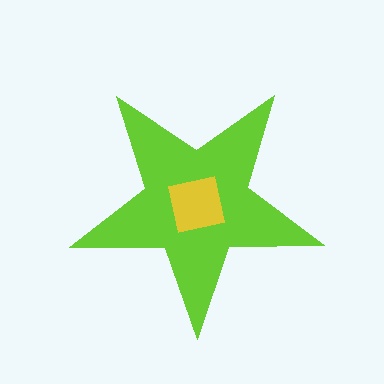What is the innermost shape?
The yellow square.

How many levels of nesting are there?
2.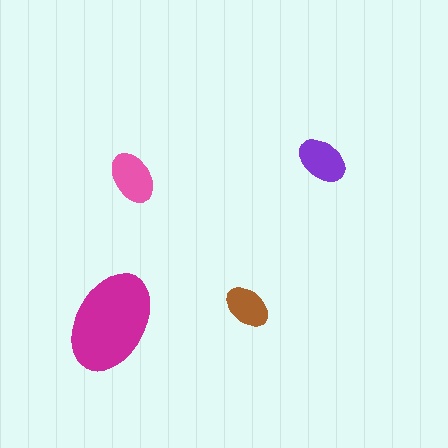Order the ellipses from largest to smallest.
the magenta one, the pink one, the purple one, the brown one.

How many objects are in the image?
There are 4 objects in the image.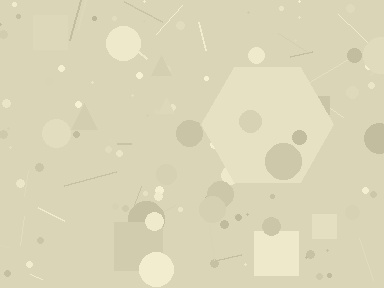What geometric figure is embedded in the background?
A hexagon is embedded in the background.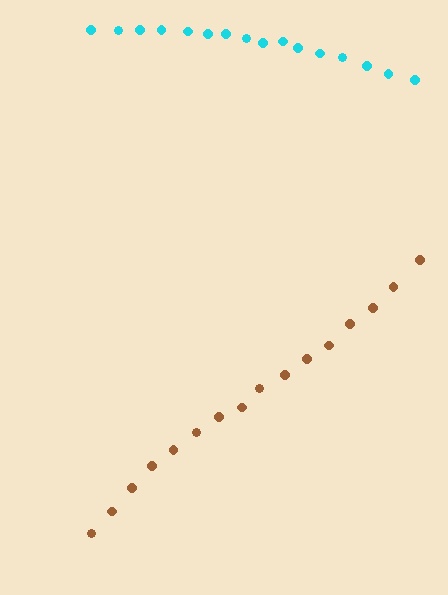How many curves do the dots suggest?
There are 2 distinct paths.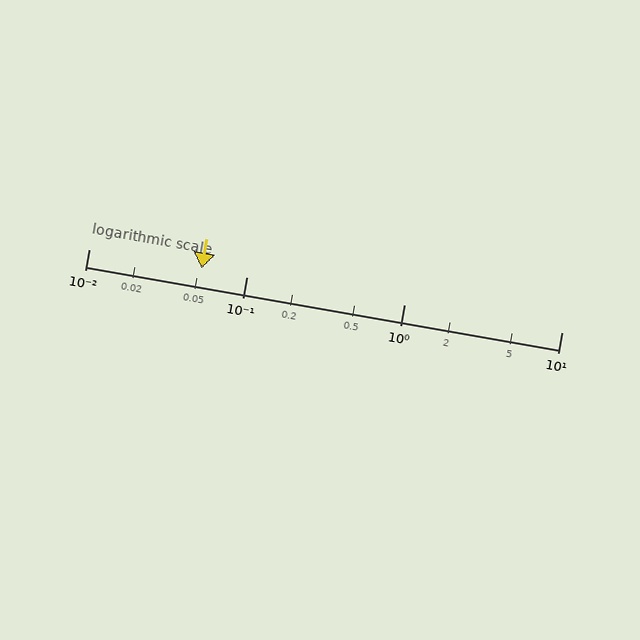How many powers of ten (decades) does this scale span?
The scale spans 3 decades, from 0.01 to 10.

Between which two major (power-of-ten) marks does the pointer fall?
The pointer is between 0.01 and 0.1.